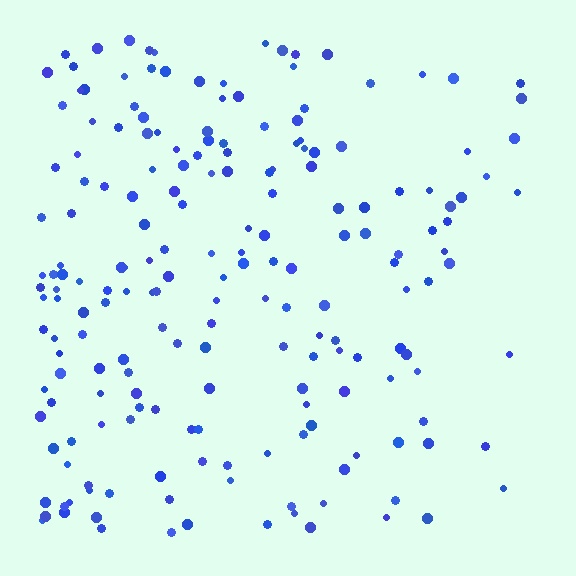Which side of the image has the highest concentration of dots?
The left.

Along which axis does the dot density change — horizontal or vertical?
Horizontal.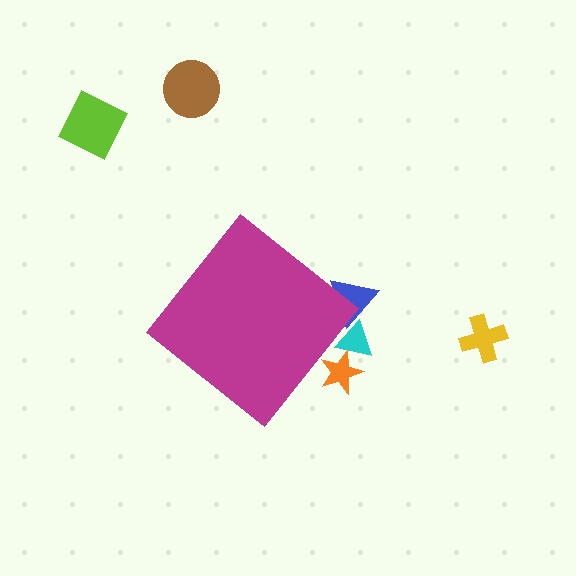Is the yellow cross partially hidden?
No, the yellow cross is fully visible.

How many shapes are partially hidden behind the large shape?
3 shapes are partially hidden.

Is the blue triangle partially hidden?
Yes, the blue triangle is partially hidden behind the magenta diamond.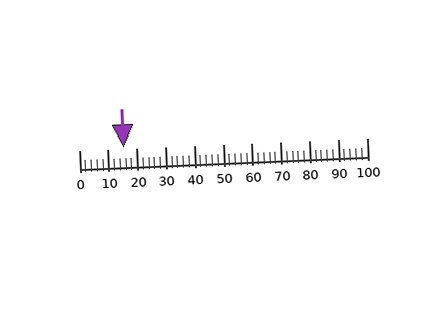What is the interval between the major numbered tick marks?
The major tick marks are spaced 10 units apart.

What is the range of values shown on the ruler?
The ruler shows values from 0 to 100.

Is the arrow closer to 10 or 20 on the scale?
The arrow is closer to 20.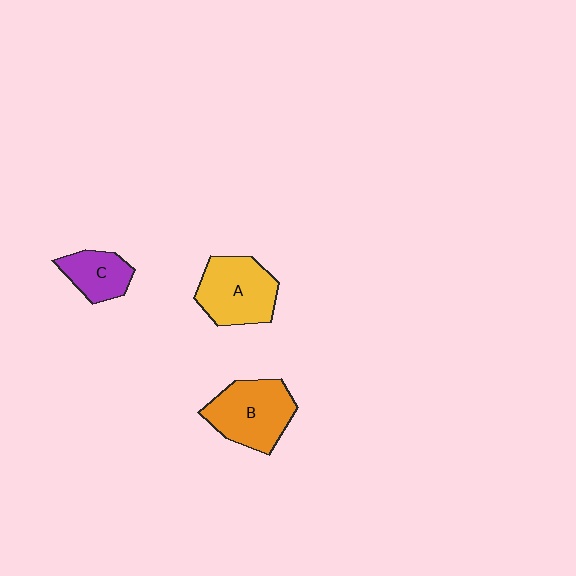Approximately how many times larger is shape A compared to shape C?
Approximately 1.7 times.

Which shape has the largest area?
Shape B (orange).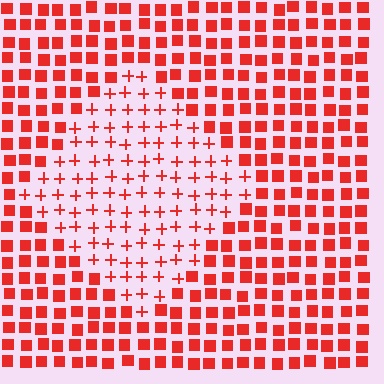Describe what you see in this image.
The image is filled with small red elements arranged in a uniform grid. A diamond-shaped region contains plus signs, while the surrounding area contains squares. The boundary is defined purely by the change in element shape.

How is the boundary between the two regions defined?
The boundary is defined by a change in element shape: plus signs inside vs. squares outside. All elements share the same color and spacing.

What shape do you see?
I see a diamond.